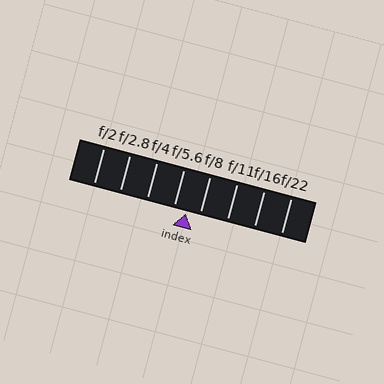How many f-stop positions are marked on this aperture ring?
There are 8 f-stop positions marked.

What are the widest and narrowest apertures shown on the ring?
The widest aperture shown is f/2 and the narrowest is f/22.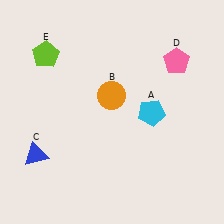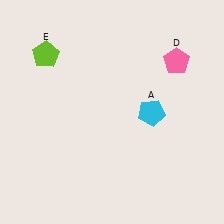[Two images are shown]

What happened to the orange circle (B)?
The orange circle (B) was removed in Image 2. It was in the top-left area of Image 1.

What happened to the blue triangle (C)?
The blue triangle (C) was removed in Image 2. It was in the bottom-left area of Image 1.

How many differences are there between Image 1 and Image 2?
There are 2 differences between the two images.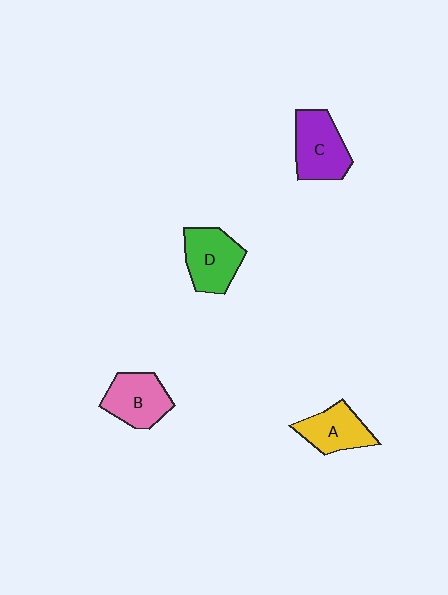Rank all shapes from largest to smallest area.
From largest to smallest: C (purple), D (green), B (pink), A (yellow).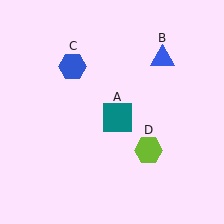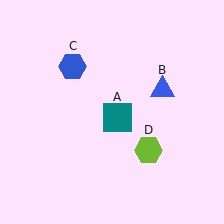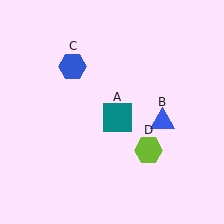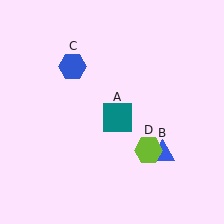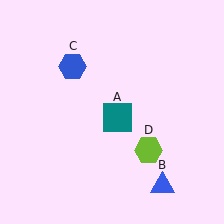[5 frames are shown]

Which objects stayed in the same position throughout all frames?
Teal square (object A) and blue hexagon (object C) and lime hexagon (object D) remained stationary.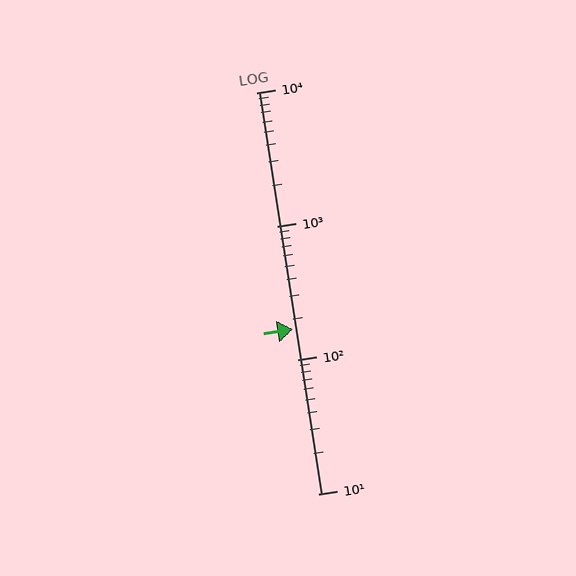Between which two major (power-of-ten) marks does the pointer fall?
The pointer is between 100 and 1000.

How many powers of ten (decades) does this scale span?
The scale spans 3 decades, from 10 to 10000.